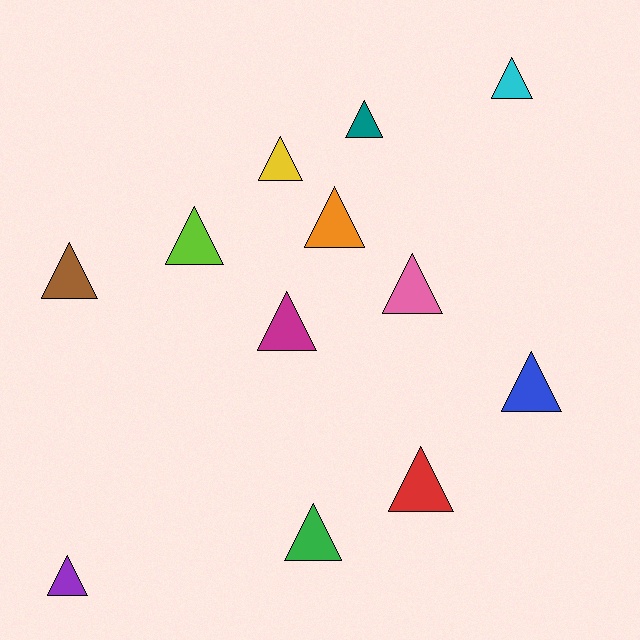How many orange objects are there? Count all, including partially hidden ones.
There is 1 orange object.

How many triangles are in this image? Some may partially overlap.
There are 12 triangles.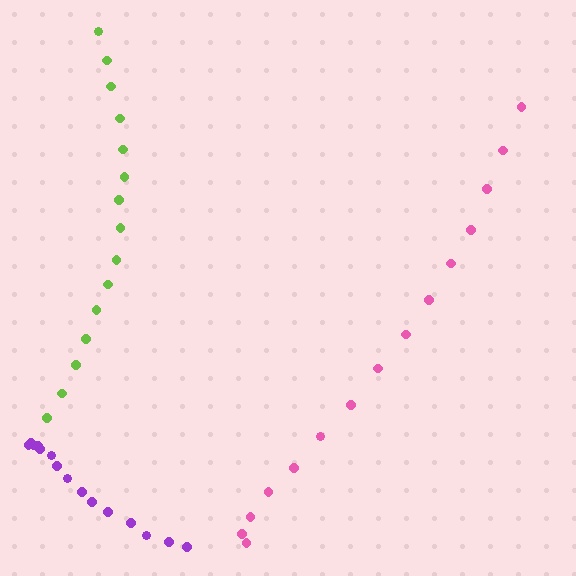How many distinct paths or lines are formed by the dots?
There are 3 distinct paths.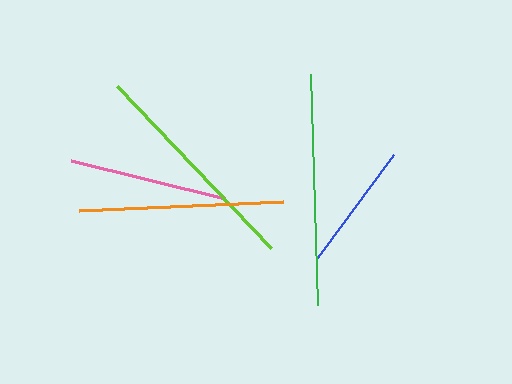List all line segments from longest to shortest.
From longest to shortest: green, lime, orange, pink, blue.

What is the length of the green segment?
The green segment is approximately 231 pixels long.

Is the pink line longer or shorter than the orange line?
The orange line is longer than the pink line.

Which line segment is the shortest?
The blue line is the shortest at approximately 127 pixels.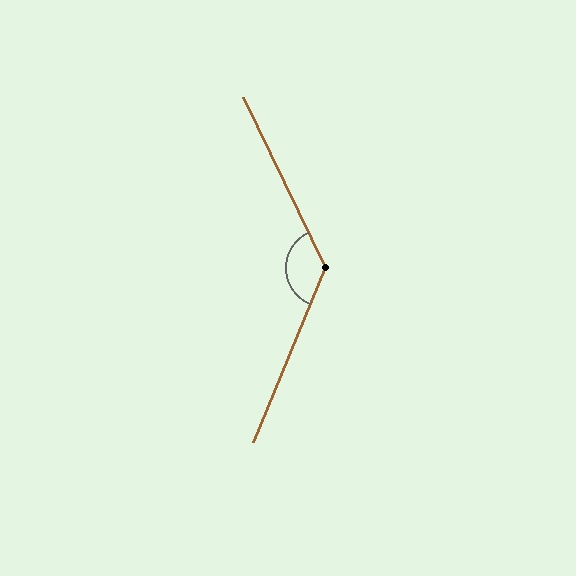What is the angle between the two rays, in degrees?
Approximately 132 degrees.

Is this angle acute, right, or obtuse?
It is obtuse.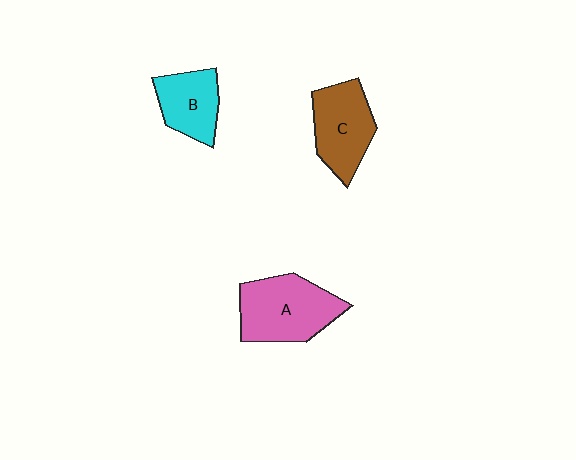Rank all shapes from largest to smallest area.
From largest to smallest: A (pink), C (brown), B (cyan).